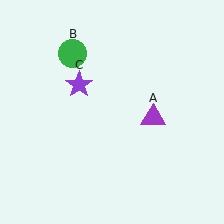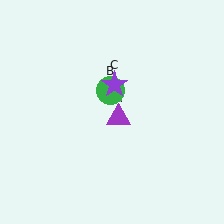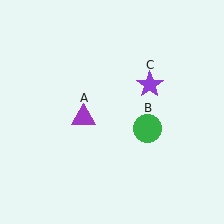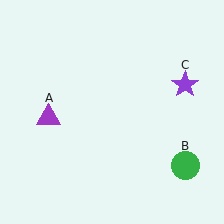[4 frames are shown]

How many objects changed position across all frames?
3 objects changed position: purple triangle (object A), green circle (object B), purple star (object C).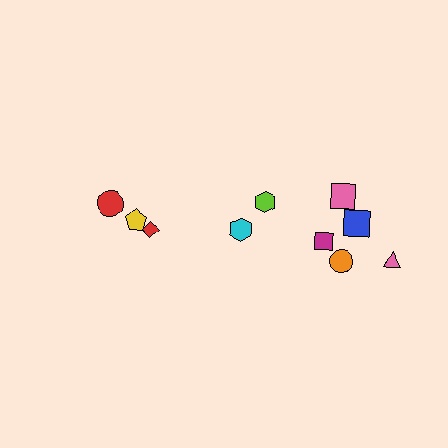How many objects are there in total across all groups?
There are 10 objects.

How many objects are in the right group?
There are 6 objects.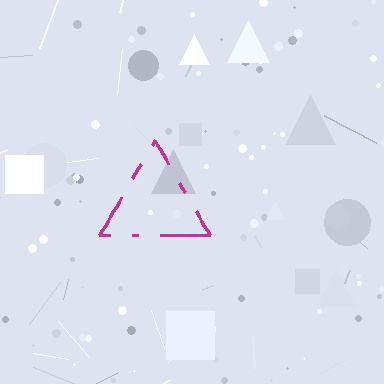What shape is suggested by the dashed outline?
The dashed outline suggests a triangle.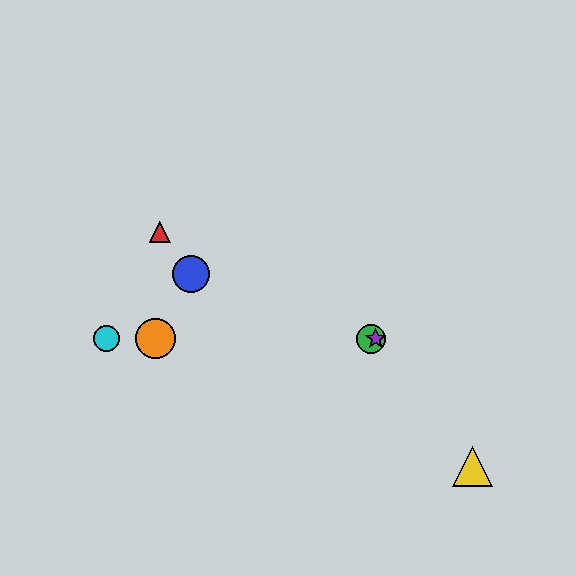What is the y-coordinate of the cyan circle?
The cyan circle is at y≈339.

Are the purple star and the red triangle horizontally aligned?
No, the purple star is at y≈339 and the red triangle is at y≈232.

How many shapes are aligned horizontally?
4 shapes (the green circle, the purple star, the orange circle, the cyan circle) are aligned horizontally.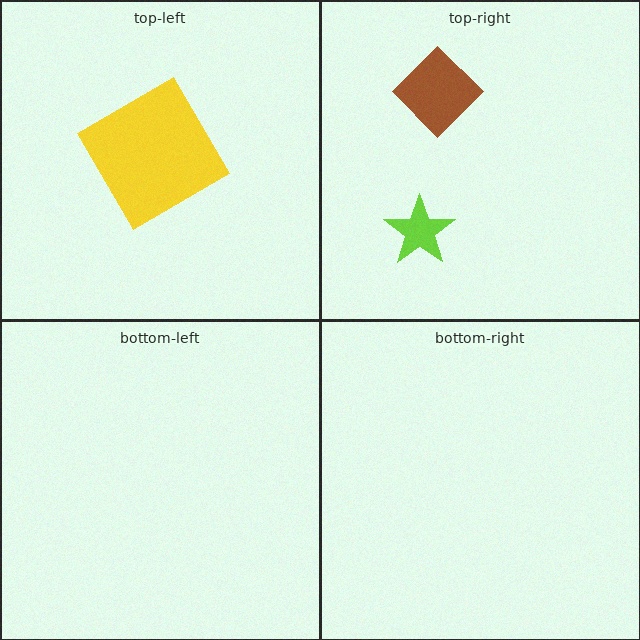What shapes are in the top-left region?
The yellow diamond.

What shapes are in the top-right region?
The brown diamond, the lime star.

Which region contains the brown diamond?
The top-right region.